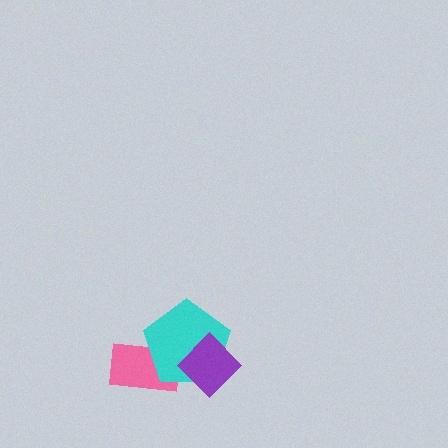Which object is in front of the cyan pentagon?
The purple diamond is in front of the cyan pentagon.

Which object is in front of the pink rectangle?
The cyan pentagon is in front of the pink rectangle.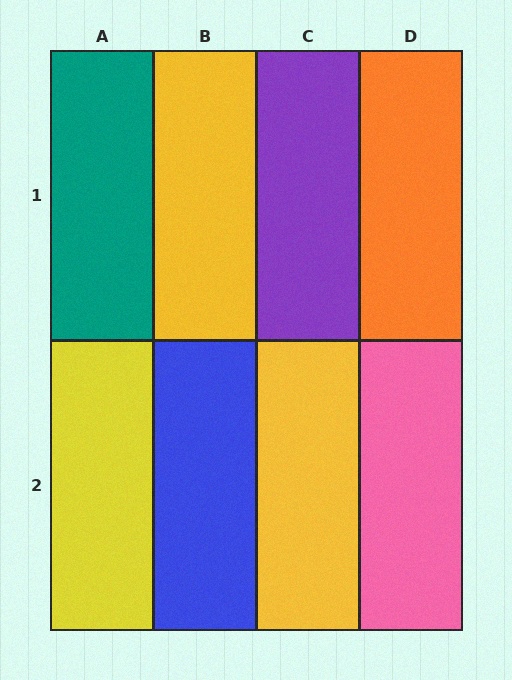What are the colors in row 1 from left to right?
Teal, yellow, purple, orange.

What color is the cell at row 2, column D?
Pink.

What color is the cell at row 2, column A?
Yellow.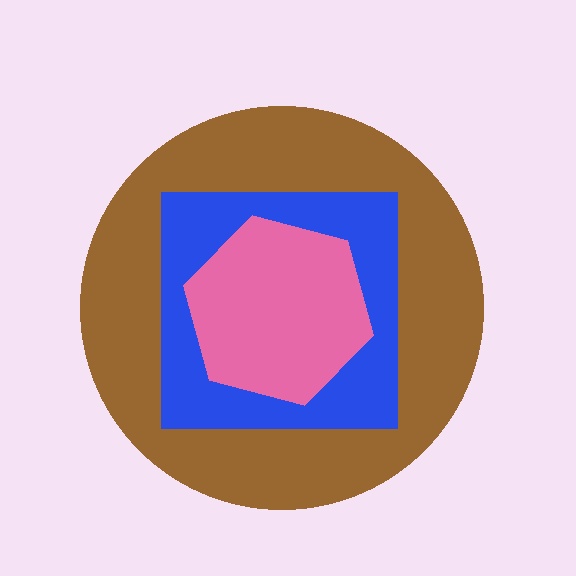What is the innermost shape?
The pink hexagon.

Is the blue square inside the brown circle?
Yes.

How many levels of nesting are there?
3.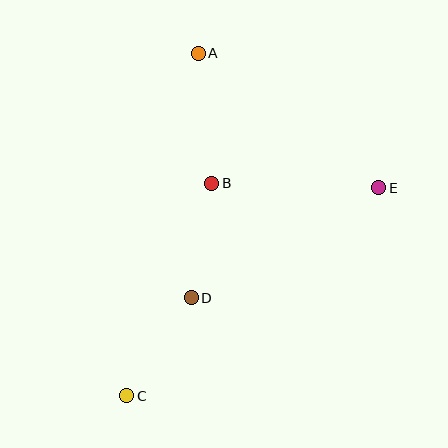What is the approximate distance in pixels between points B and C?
The distance between B and C is approximately 229 pixels.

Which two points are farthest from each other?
Points A and C are farthest from each other.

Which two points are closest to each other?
Points B and D are closest to each other.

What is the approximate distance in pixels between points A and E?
The distance between A and E is approximately 225 pixels.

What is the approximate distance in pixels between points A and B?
The distance between A and B is approximately 131 pixels.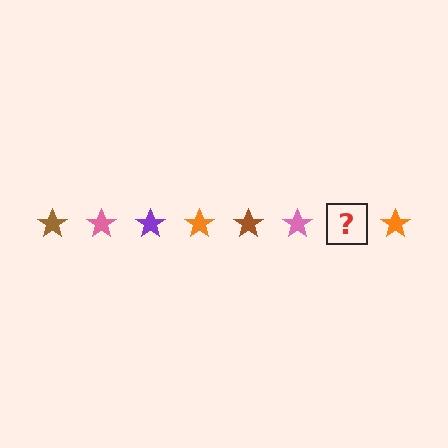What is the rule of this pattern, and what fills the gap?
The rule is that the pattern cycles through brown, pink, purple, orange stars. The gap should be filled with a purple star.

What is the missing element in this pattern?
The missing element is a purple star.